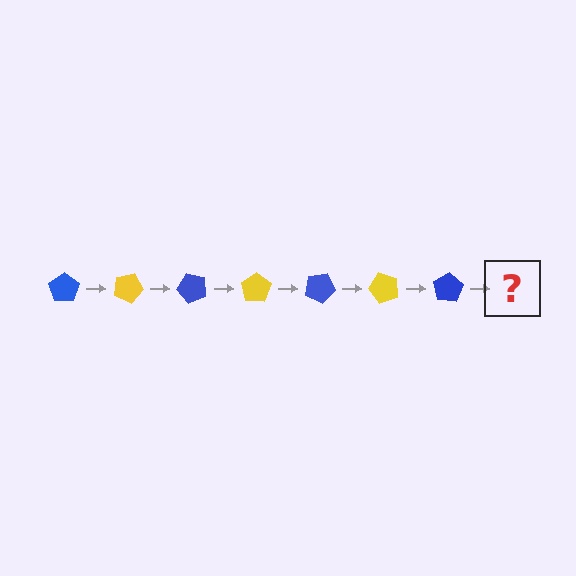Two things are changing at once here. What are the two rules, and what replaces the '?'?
The two rules are that it rotates 25 degrees each step and the color cycles through blue and yellow. The '?' should be a yellow pentagon, rotated 175 degrees from the start.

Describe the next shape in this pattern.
It should be a yellow pentagon, rotated 175 degrees from the start.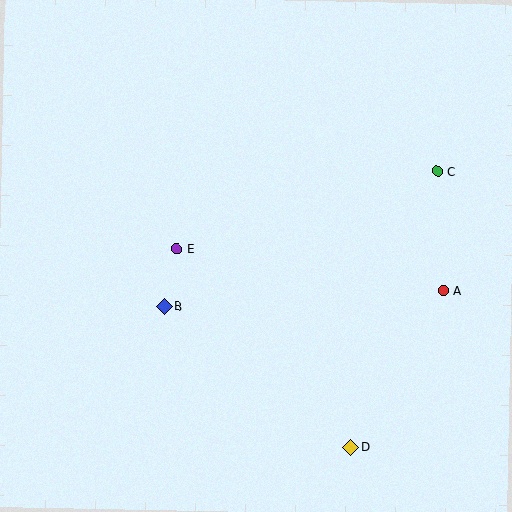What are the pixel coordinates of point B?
Point B is at (164, 306).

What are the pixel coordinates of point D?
Point D is at (351, 447).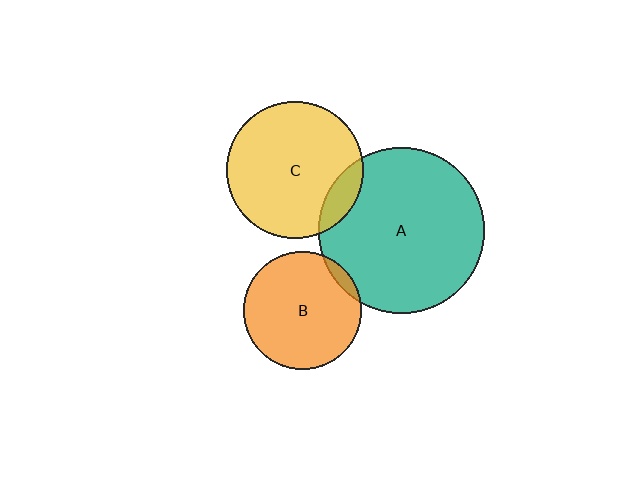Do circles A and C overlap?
Yes.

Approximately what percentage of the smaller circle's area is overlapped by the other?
Approximately 10%.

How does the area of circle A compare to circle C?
Approximately 1.5 times.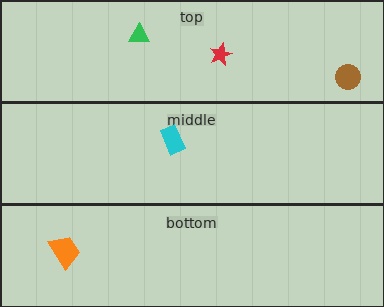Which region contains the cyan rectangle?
The middle region.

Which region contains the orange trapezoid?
The bottom region.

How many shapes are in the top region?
3.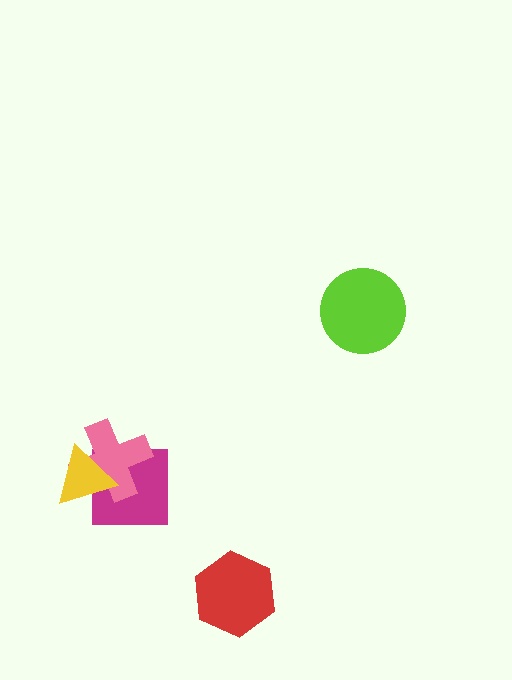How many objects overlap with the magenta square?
2 objects overlap with the magenta square.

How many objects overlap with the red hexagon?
0 objects overlap with the red hexagon.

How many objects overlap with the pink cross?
2 objects overlap with the pink cross.